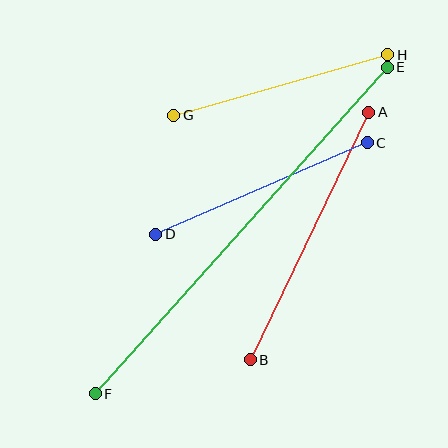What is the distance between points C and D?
The distance is approximately 231 pixels.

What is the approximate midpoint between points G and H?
The midpoint is at approximately (281, 85) pixels.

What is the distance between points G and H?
The distance is approximately 222 pixels.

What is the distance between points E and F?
The distance is approximately 438 pixels.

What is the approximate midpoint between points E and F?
The midpoint is at approximately (241, 230) pixels.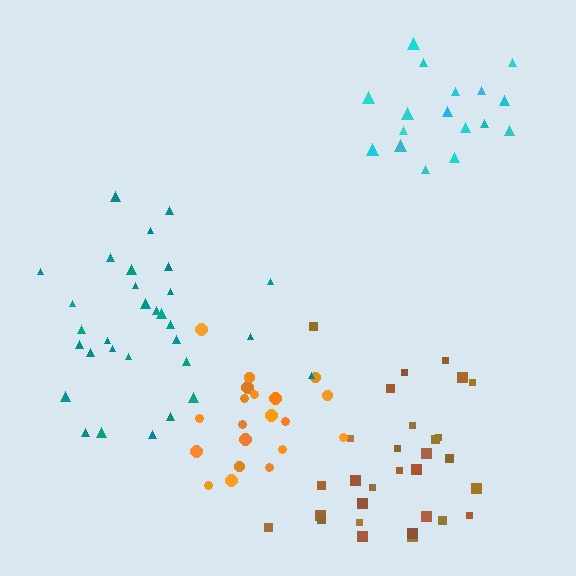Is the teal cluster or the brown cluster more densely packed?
Teal.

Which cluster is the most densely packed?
Orange.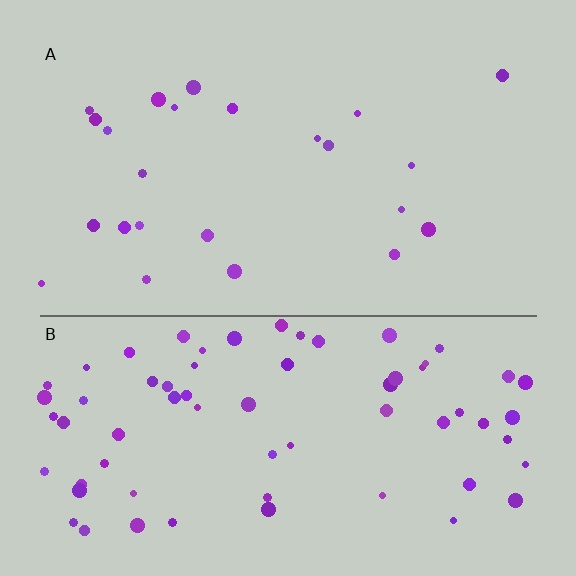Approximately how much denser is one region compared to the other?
Approximately 3.0× — region B over region A.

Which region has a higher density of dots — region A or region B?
B (the bottom).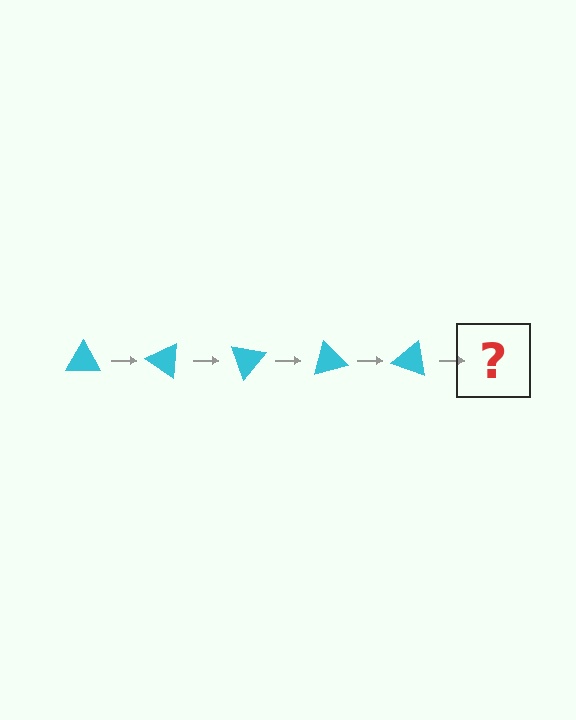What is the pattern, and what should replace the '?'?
The pattern is that the triangle rotates 35 degrees each step. The '?' should be a cyan triangle rotated 175 degrees.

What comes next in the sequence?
The next element should be a cyan triangle rotated 175 degrees.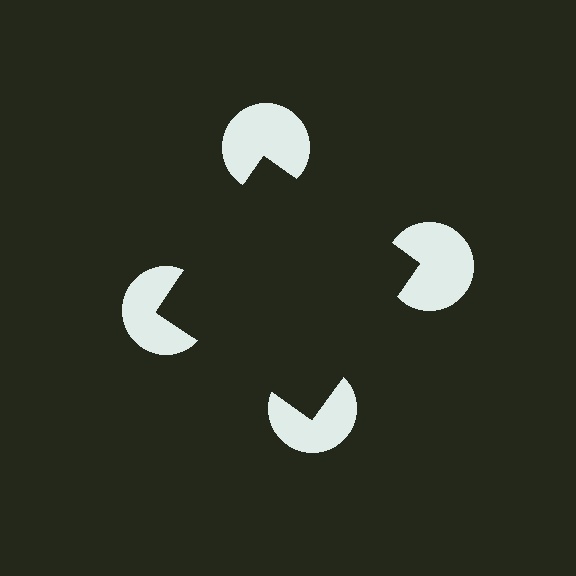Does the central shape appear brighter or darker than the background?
It typically appears slightly darker than the background, even though no actual brightness change is drawn.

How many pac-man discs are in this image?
There are 4 — one at each vertex of the illusory square.